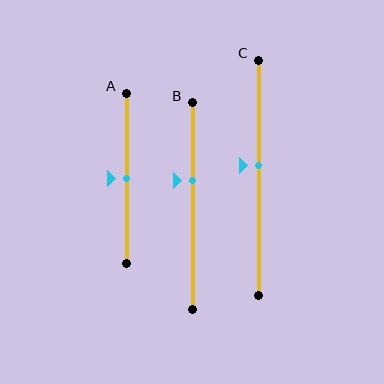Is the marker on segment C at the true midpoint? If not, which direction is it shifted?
No, the marker on segment C is shifted upward by about 5% of the segment length.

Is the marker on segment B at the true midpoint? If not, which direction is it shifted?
No, the marker on segment B is shifted upward by about 13% of the segment length.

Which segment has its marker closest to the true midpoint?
Segment A has its marker closest to the true midpoint.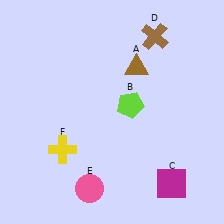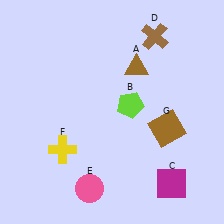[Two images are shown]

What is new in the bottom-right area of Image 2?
A brown square (G) was added in the bottom-right area of Image 2.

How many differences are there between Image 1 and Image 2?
There is 1 difference between the two images.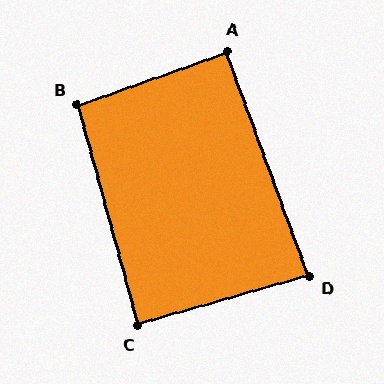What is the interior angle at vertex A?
Approximately 91 degrees (approximately right).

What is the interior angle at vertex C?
Approximately 89 degrees (approximately right).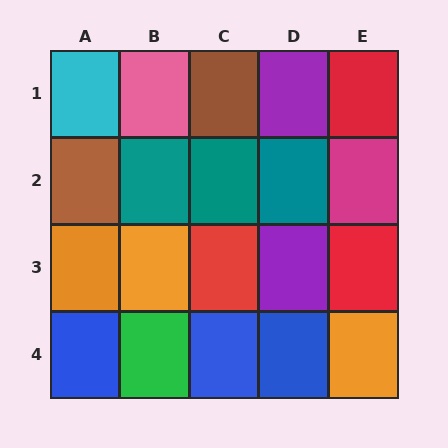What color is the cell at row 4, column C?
Blue.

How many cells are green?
1 cell is green.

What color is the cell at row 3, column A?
Orange.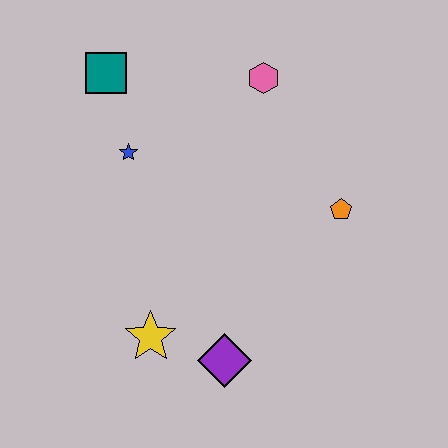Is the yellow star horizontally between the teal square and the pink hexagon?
Yes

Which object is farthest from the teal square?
The purple diamond is farthest from the teal square.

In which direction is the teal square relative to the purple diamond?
The teal square is above the purple diamond.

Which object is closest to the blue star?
The teal square is closest to the blue star.